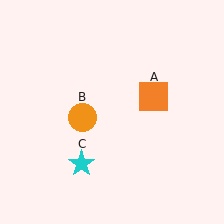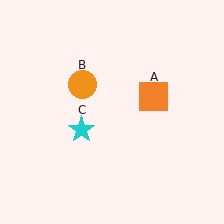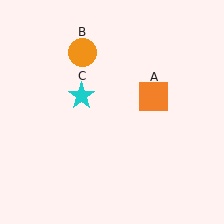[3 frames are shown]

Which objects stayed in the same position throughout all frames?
Orange square (object A) remained stationary.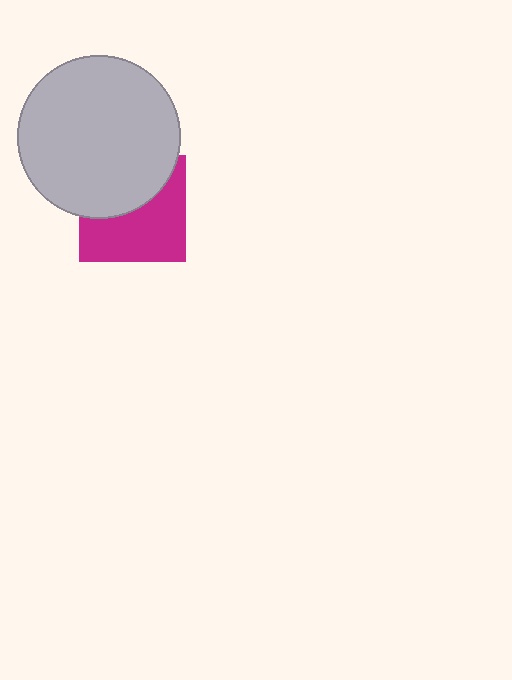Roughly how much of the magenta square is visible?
About half of it is visible (roughly 55%).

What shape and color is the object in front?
The object in front is a light gray circle.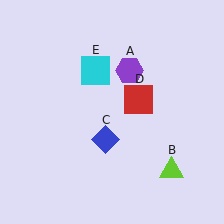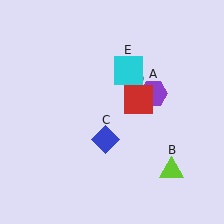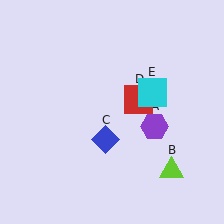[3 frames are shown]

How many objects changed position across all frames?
2 objects changed position: purple hexagon (object A), cyan square (object E).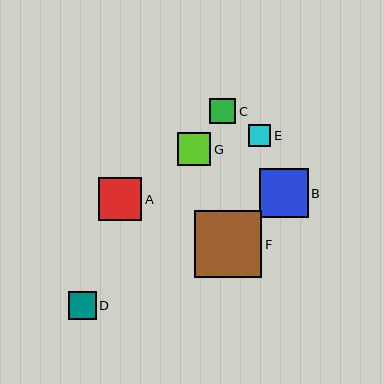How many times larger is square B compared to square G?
Square B is approximately 1.5 times the size of square G.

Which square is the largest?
Square F is the largest with a size of approximately 67 pixels.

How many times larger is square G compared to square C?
Square G is approximately 1.3 times the size of square C.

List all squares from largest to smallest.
From largest to smallest: F, B, A, G, D, C, E.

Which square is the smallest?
Square E is the smallest with a size of approximately 22 pixels.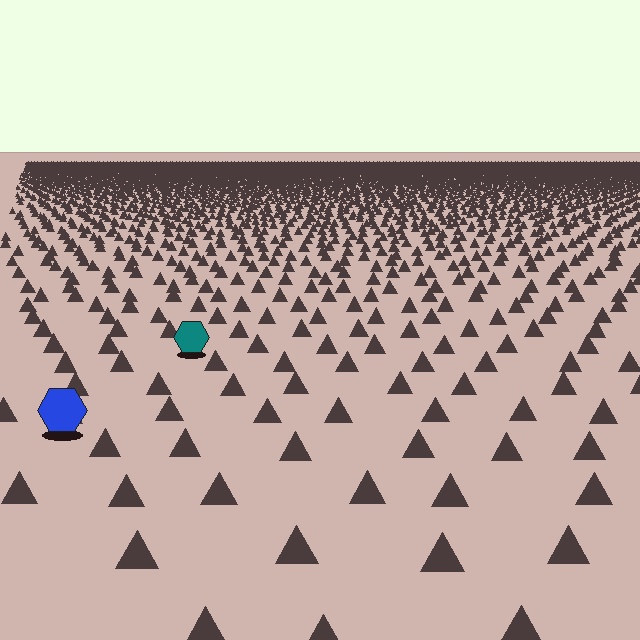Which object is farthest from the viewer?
The teal hexagon is farthest from the viewer. It appears smaller and the ground texture around it is denser.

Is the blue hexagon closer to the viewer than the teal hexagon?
Yes. The blue hexagon is closer — you can tell from the texture gradient: the ground texture is coarser near it.